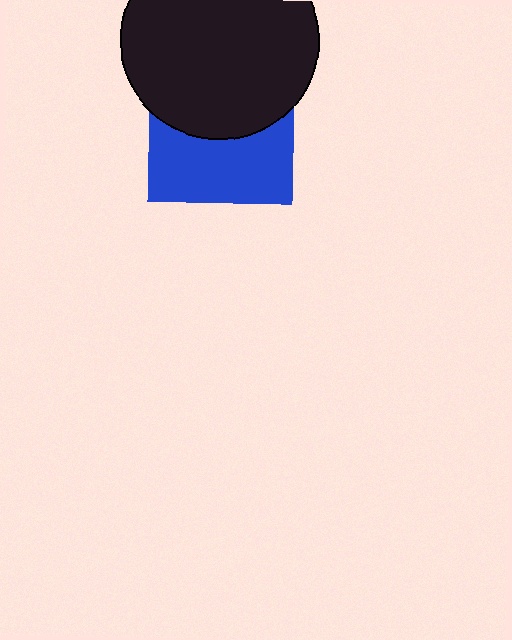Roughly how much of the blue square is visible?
About half of it is visible (roughly 50%).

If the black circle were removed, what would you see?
You would see the complete blue square.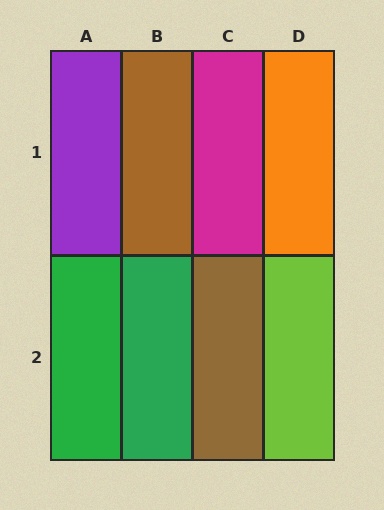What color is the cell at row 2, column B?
Green.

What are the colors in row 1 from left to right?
Purple, brown, magenta, orange.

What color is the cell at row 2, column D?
Lime.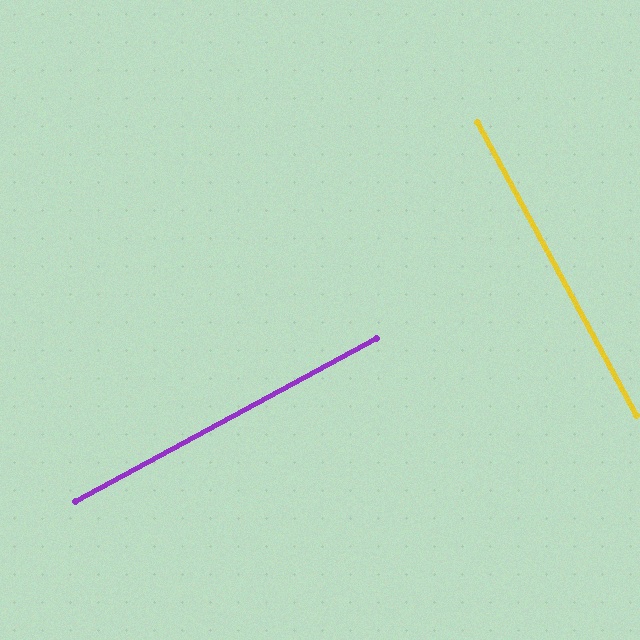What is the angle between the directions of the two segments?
Approximately 90 degrees.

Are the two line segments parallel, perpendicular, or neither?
Perpendicular — they meet at approximately 90°.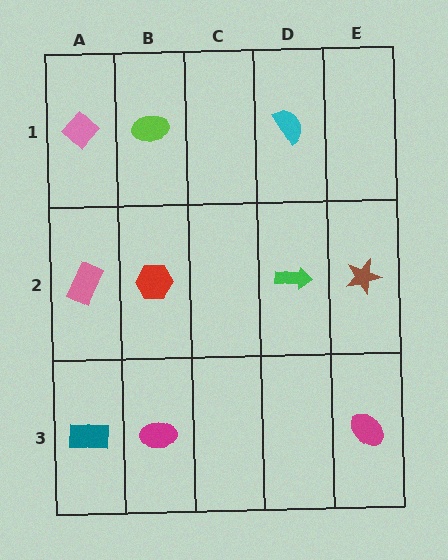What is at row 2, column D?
A green arrow.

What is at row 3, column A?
A teal rectangle.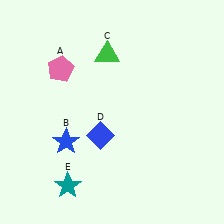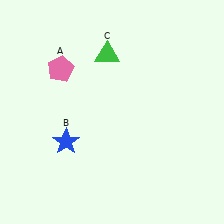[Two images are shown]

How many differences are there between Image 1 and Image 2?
There are 2 differences between the two images.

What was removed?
The teal star (E), the blue diamond (D) were removed in Image 2.